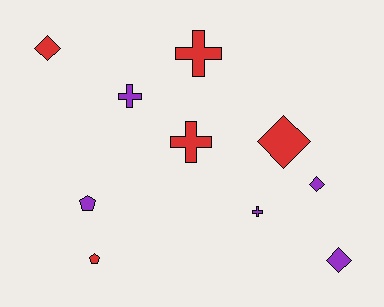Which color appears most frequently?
Red, with 5 objects.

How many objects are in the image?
There are 10 objects.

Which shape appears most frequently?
Diamond, with 4 objects.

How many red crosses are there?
There are 2 red crosses.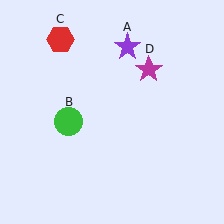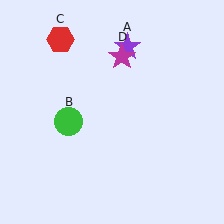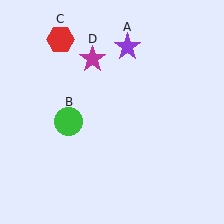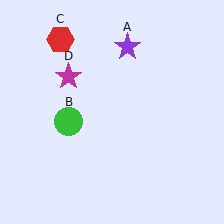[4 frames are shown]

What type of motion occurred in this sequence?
The magenta star (object D) rotated counterclockwise around the center of the scene.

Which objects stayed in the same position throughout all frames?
Purple star (object A) and green circle (object B) and red hexagon (object C) remained stationary.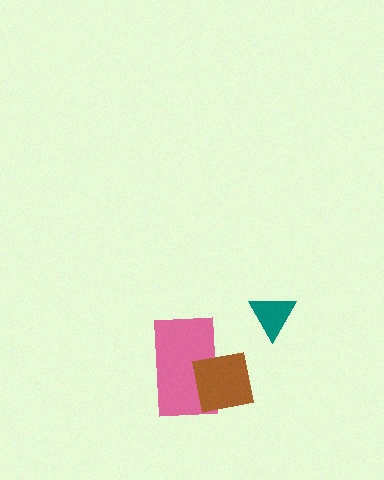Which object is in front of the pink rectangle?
The brown square is in front of the pink rectangle.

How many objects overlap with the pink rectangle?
1 object overlaps with the pink rectangle.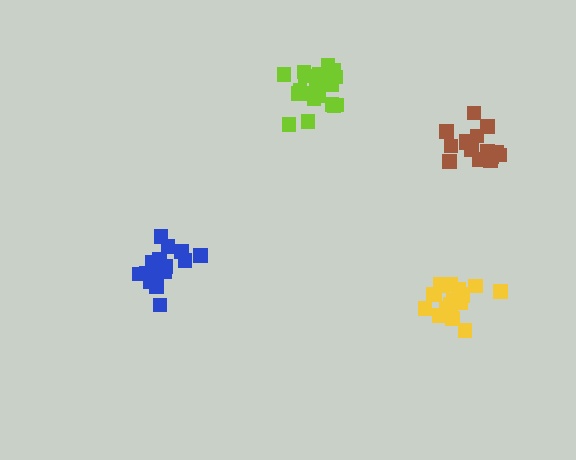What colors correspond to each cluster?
The clusters are colored: brown, lime, yellow, blue.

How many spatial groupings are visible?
There are 4 spatial groupings.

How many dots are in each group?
Group 1: 16 dots, Group 2: 20 dots, Group 3: 19 dots, Group 4: 16 dots (71 total).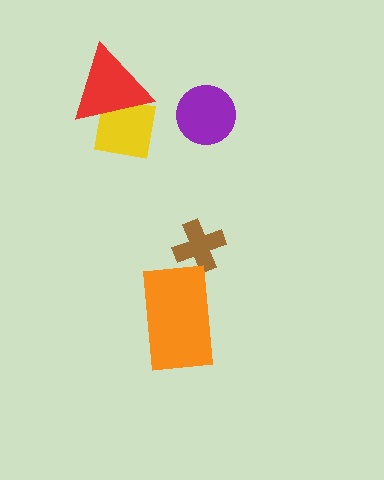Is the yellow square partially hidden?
Yes, it is partially covered by another shape.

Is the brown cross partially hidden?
No, no other shape covers it.